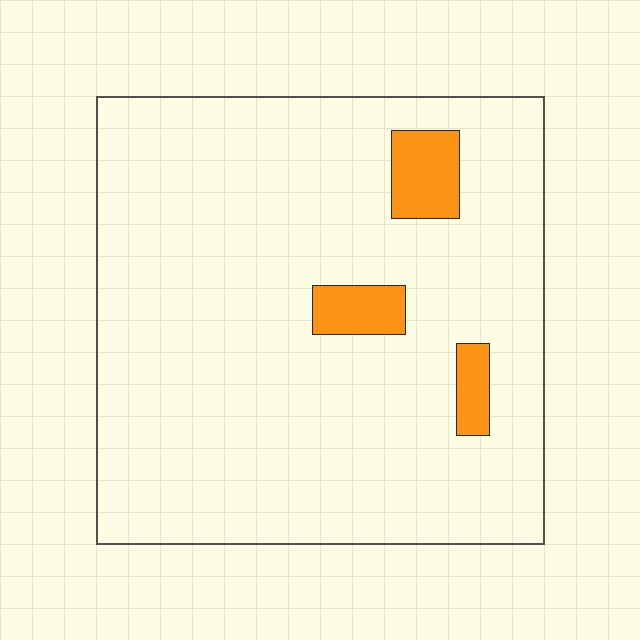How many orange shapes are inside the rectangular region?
3.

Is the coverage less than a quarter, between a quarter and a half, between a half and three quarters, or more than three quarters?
Less than a quarter.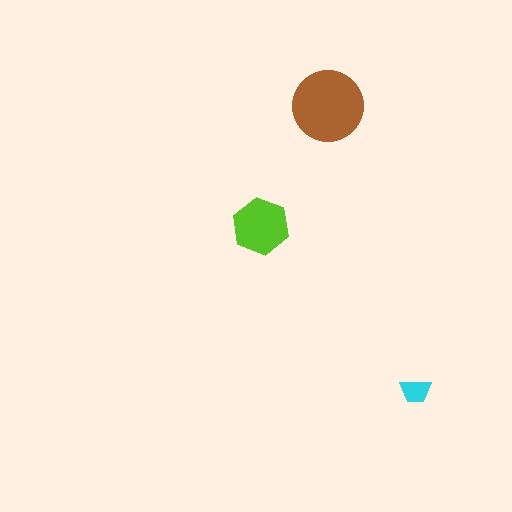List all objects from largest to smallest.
The brown circle, the lime hexagon, the cyan trapezoid.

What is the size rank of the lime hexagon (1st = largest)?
2nd.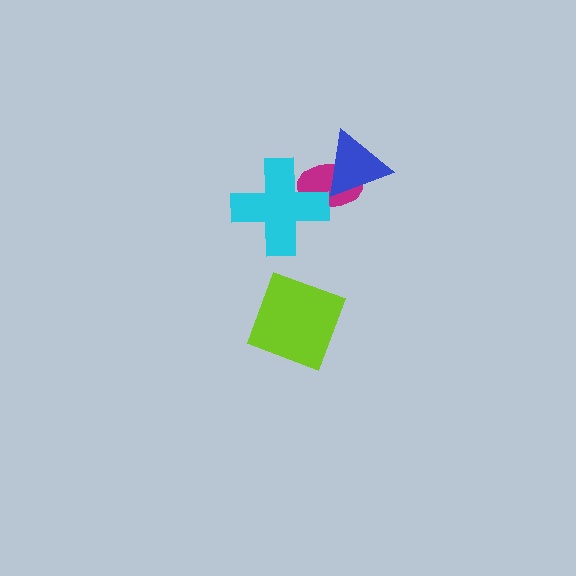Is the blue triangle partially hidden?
No, no other shape covers it.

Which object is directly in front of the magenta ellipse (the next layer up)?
The cyan cross is directly in front of the magenta ellipse.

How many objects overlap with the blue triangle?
1 object overlaps with the blue triangle.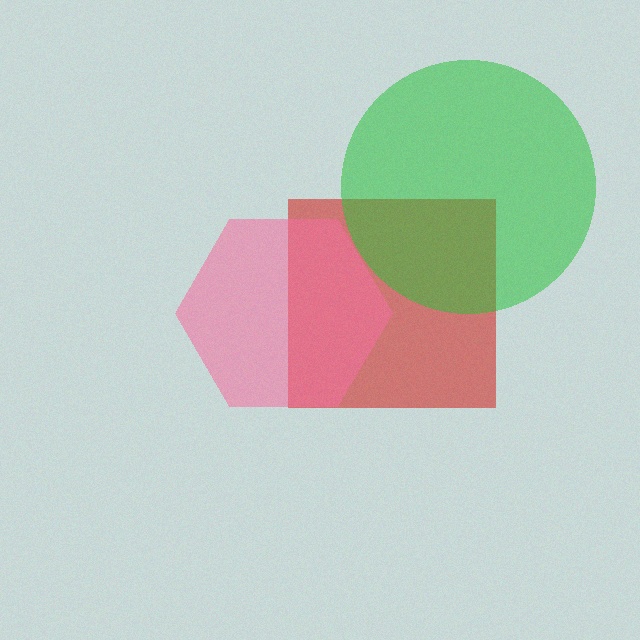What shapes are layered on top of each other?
The layered shapes are: a red square, a pink hexagon, a green circle.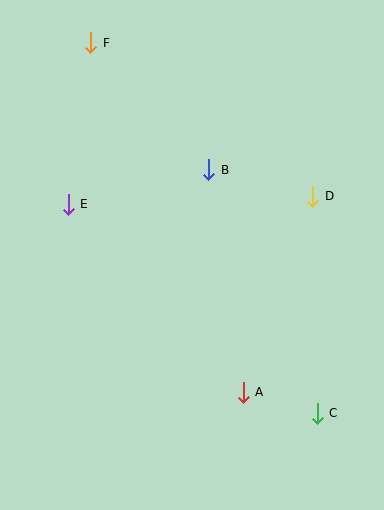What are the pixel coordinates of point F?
Point F is at (91, 43).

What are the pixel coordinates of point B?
Point B is at (209, 170).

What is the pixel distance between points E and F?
The distance between E and F is 163 pixels.